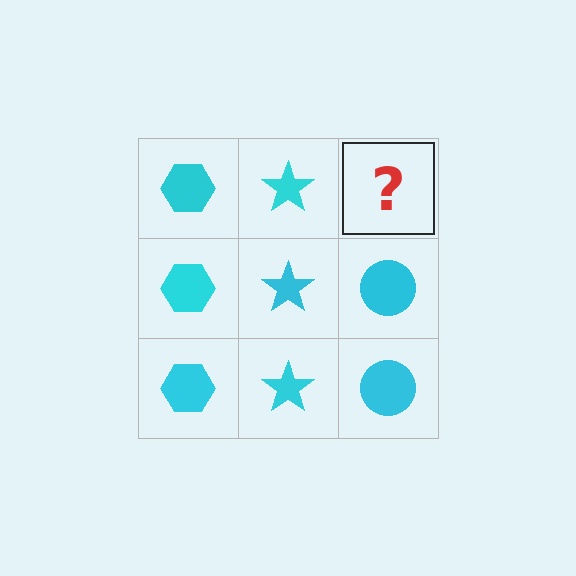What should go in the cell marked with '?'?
The missing cell should contain a cyan circle.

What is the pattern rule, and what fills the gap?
The rule is that each column has a consistent shape. The gap should be filled with a cyan circle.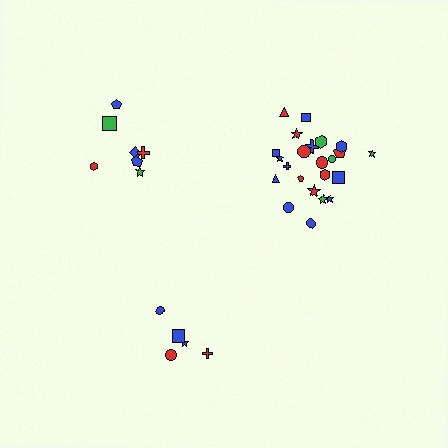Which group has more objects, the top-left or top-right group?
The top-right group.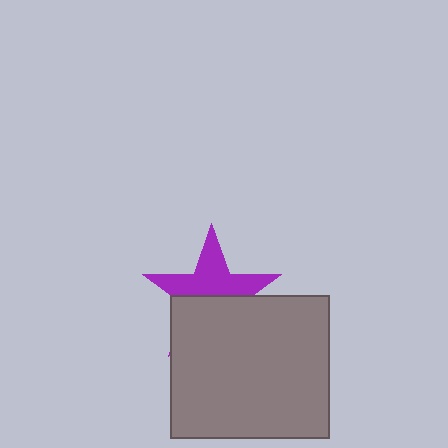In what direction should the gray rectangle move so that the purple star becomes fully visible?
The gray rectangle should move down. That is the shortest direction to clear the overlap and leave the purple star fully visible.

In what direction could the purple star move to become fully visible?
The purple star could move up. That would shift it out from behind the gray rectangle entirely.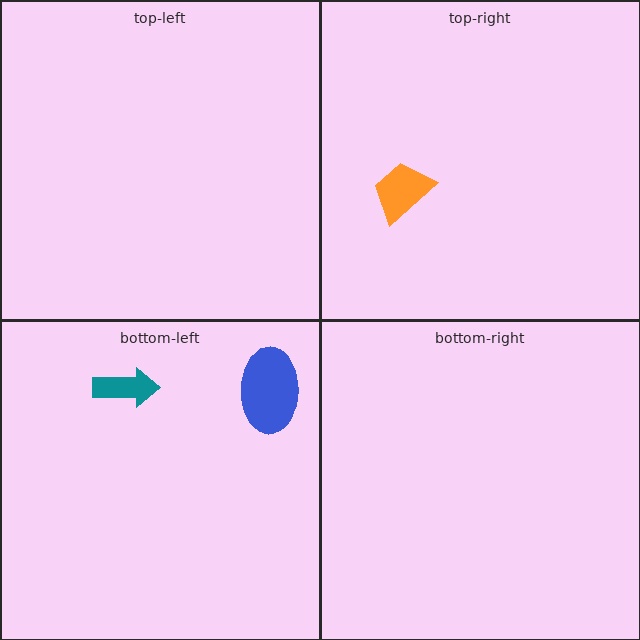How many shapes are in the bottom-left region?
2.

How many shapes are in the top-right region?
1.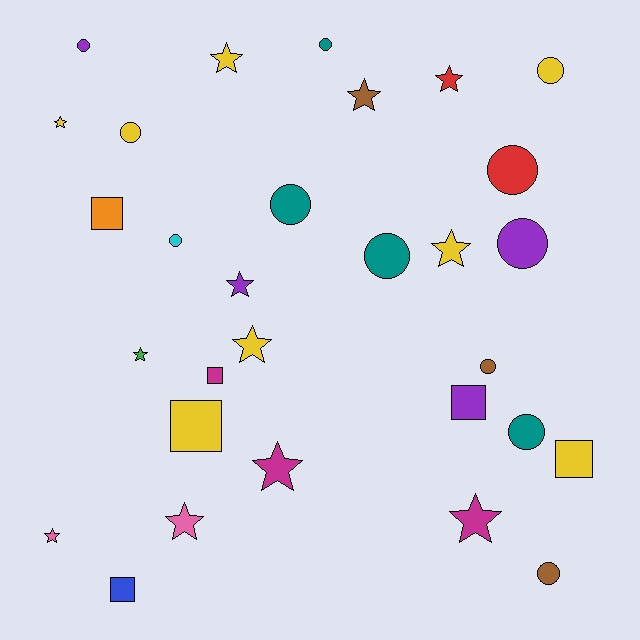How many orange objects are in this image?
There is 1 orange object.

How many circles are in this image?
There are 12 circles.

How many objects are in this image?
There are 30 objects.